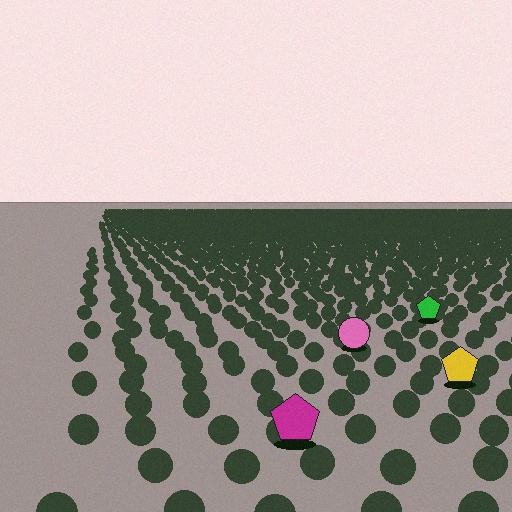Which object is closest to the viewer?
The magenta pentagon is closest. The texture marks near it are larger and more spread out.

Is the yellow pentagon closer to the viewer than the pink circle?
Yes. The yellow pentagon is closer — you can tell from the texture gradient: the ground texture is coarser near it.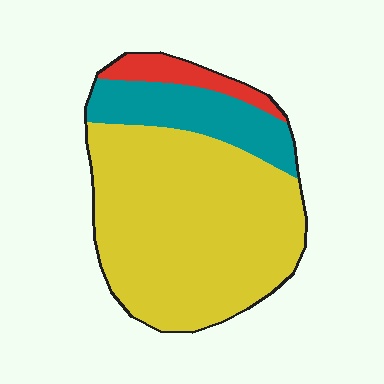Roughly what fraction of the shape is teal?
Teal takes up about one fifth (1/5) of the shape.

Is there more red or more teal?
Teal.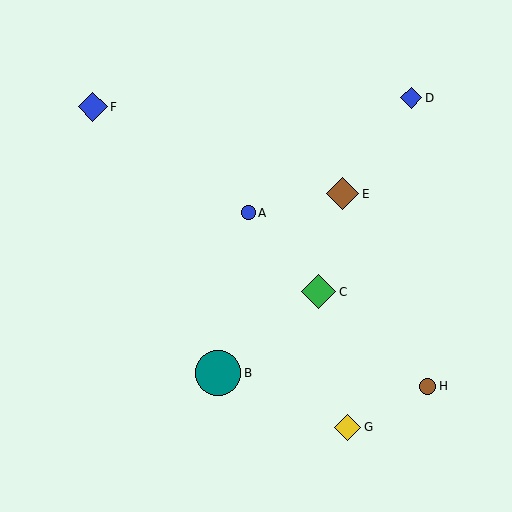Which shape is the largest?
The teal circle (labeled B) is the largest.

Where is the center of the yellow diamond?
The center of the yellow diamond is at (348, 427).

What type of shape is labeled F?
Shape F is a blue diamond.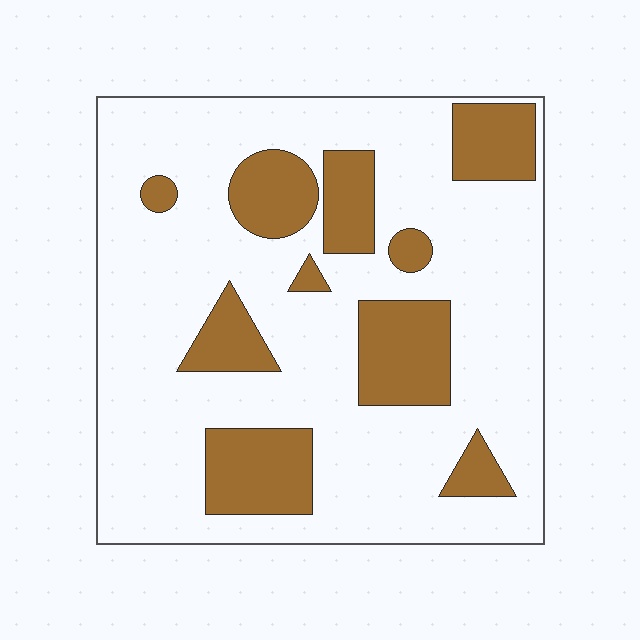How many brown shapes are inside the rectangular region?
10.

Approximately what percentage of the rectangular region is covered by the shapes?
Approximately 25%.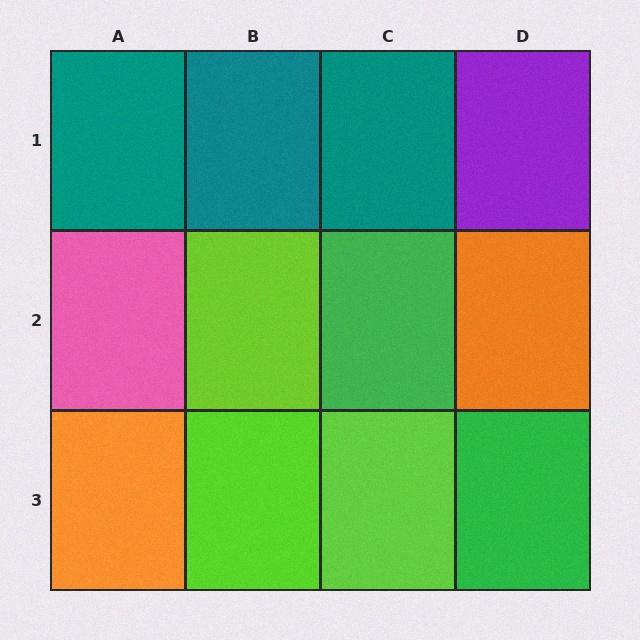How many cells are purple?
1 cell is purple.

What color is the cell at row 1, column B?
Teal.